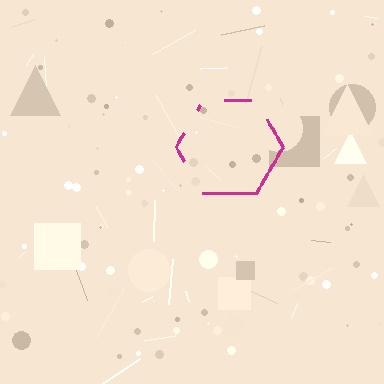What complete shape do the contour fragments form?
The contour fragments form a hexagon.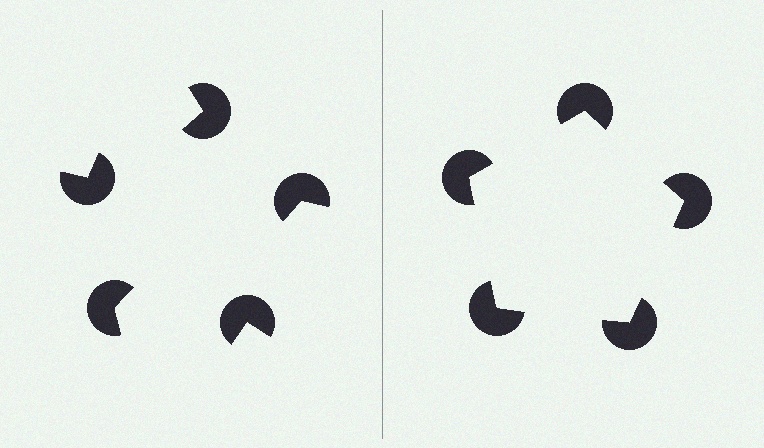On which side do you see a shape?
An illusory pentagon appears on the right side. On the left side the wedge cuts are rotated, so no coherent shape forms.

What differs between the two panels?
The pac-man discs are positioned identically on both sides; only the wedge orientations differ. On the right they align to a pentagon; on the left they are misaligned.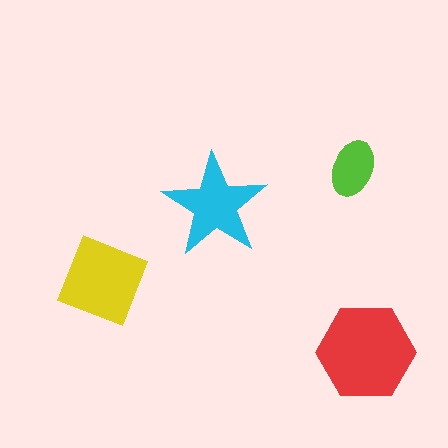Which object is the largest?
The red hexagon.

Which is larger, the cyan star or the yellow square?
The yellow square.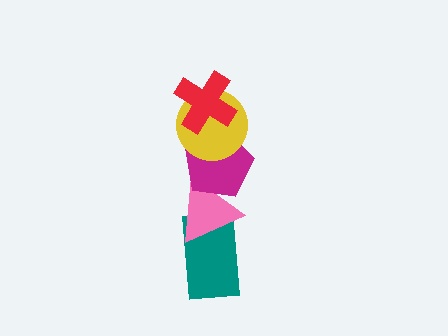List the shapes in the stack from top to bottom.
From top to bottom: the red cross, the yellow circle, the magenta pentagon, the pink triangle, the teal rectangle.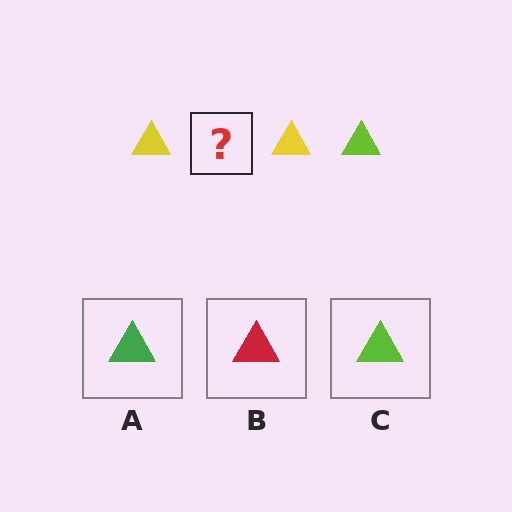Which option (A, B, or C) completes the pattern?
C.